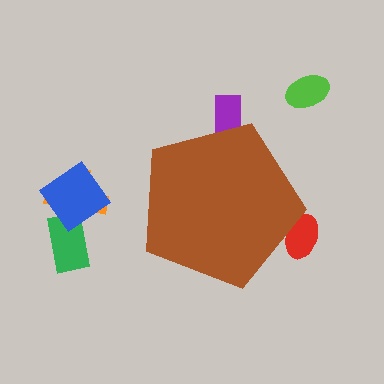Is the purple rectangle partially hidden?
Yes, the purple rectangle is partially hidden behind the brown pentagon.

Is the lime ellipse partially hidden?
No, the lime ellipse is fully visible.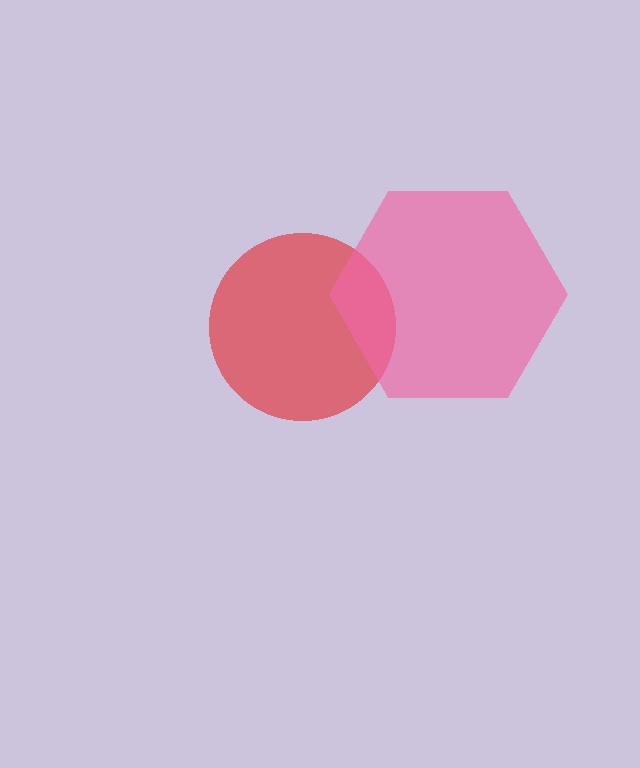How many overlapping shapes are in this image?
There are 2 overlapping shapes in the image.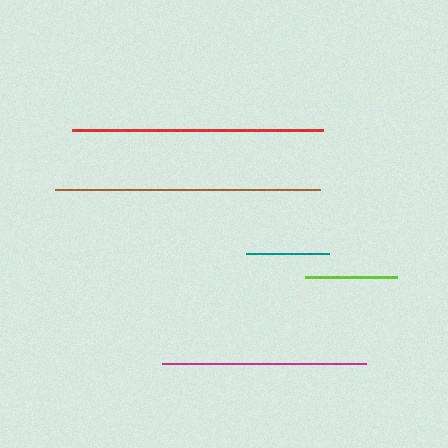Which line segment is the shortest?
The teal line is the shortest at approximately 83 pixels.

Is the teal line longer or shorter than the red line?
The red line is longer than the teal line.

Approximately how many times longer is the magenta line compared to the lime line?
The magenta line is approximately 2.2 times the length of the lime line.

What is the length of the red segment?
The red segment is approximately 251 pixels long.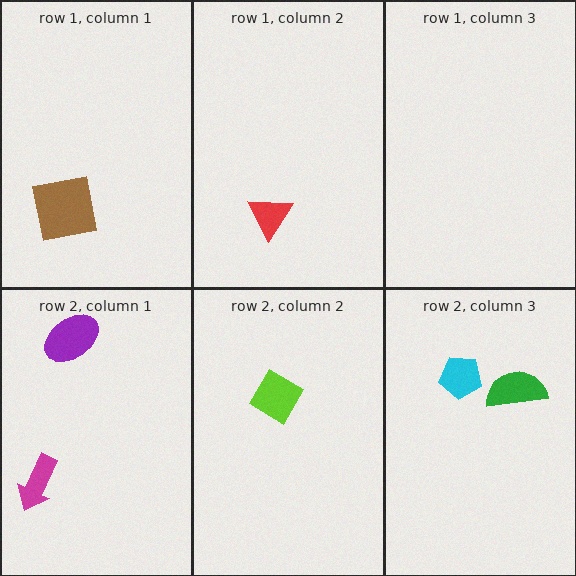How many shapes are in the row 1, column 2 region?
1.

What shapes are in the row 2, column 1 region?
The magenta arrow, the purple ellipse.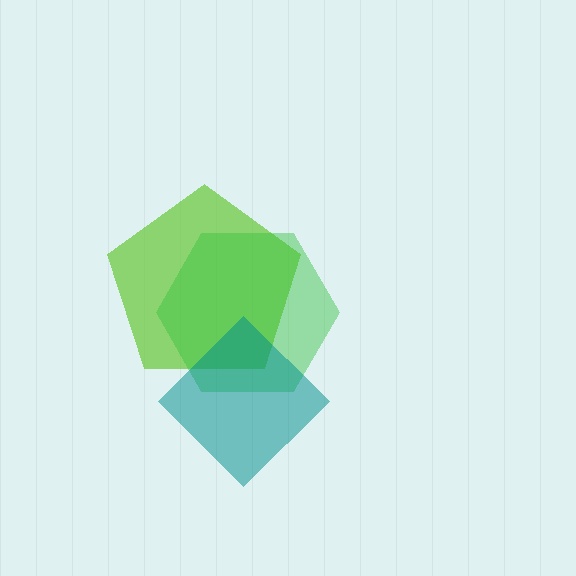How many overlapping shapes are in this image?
There are 3 overlapping shapes in the image.